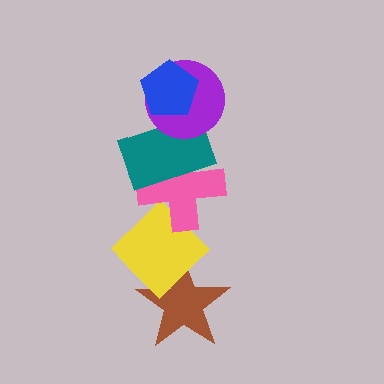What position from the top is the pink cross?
The pink cross is 4th from the top.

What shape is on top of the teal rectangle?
The purple circle is on top of the teal rectangle.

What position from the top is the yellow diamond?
The yellow diamond is 5th from the top.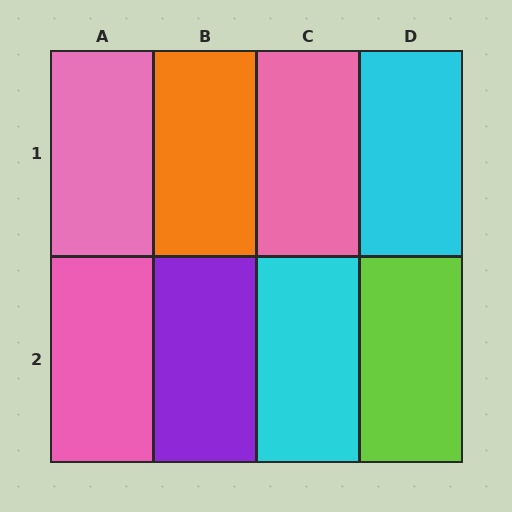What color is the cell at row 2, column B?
Purple.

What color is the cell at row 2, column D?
Lime.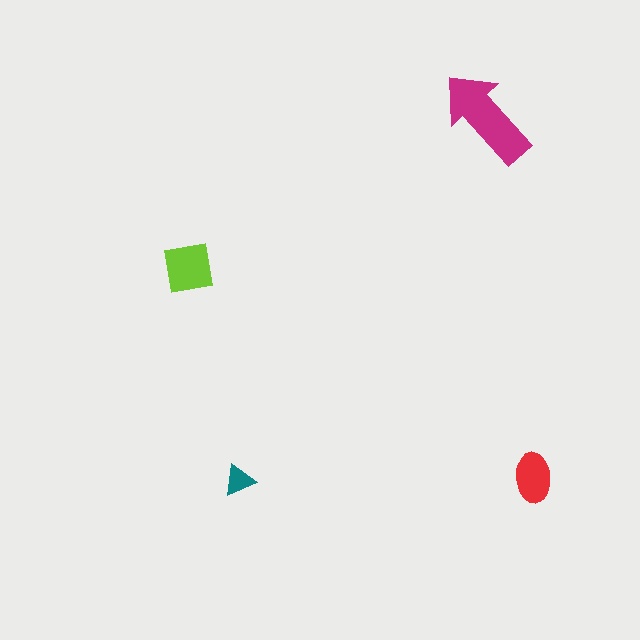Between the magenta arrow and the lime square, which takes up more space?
The magenta arrow.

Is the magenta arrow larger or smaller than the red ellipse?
Larger.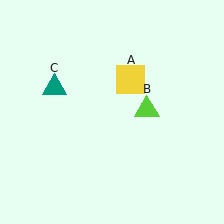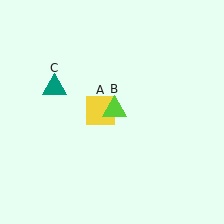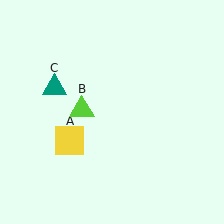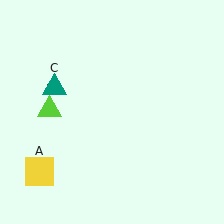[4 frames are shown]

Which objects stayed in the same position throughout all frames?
Teal triangle (object C) remained stationary.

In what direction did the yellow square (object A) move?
The yellow square (object A) moved down and to the left.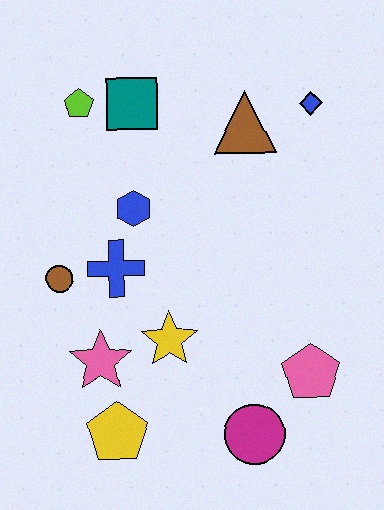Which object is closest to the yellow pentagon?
The pink star is closest to the yellow pentagon.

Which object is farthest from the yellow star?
The blue diamond is farthest from the yellow star.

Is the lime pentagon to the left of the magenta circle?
Yes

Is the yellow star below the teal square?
Yes